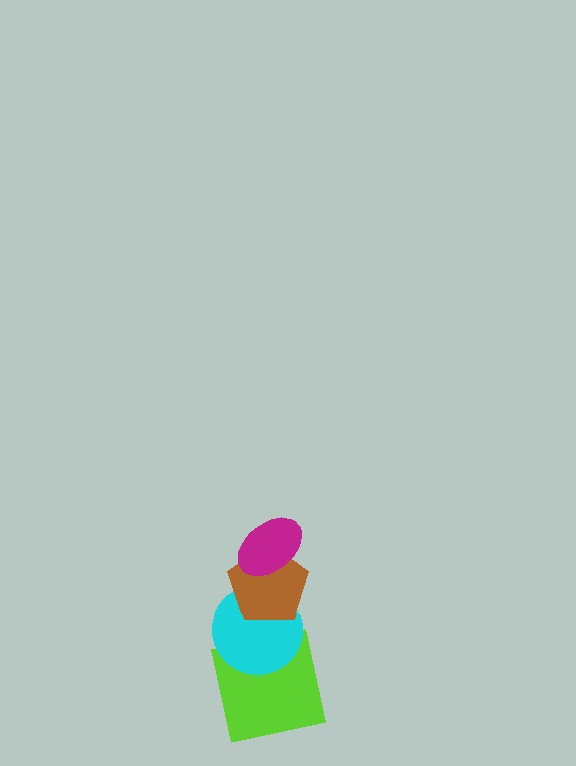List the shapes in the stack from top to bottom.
From top to bottom: the magenta ellipse, the brown pentagon, the cyan circle, the lime square.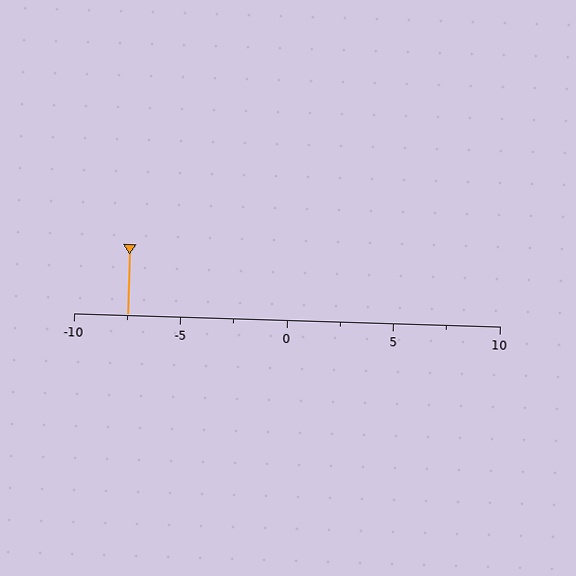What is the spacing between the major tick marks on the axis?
The major ticks are spaced 5 apart.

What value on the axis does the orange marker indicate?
The marker indicates approximately -7.5.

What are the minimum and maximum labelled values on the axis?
The axis runs from -10 to 10.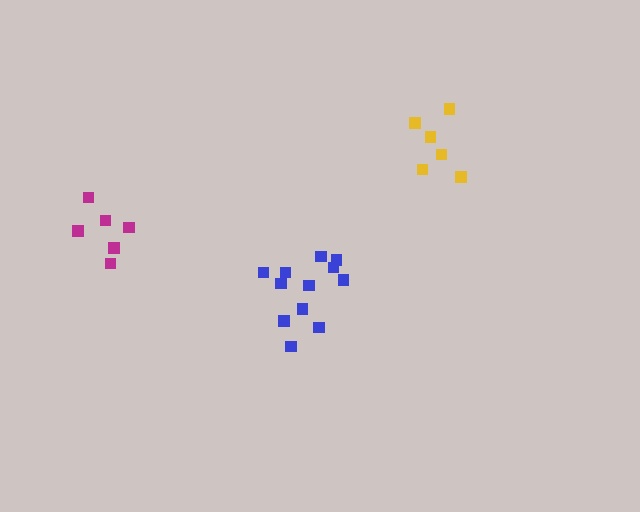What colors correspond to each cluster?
The clusters are colored: yellow, blue, magenta.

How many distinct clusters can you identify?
There are 3 distinct clusters.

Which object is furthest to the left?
The magenta cluster is leftmost.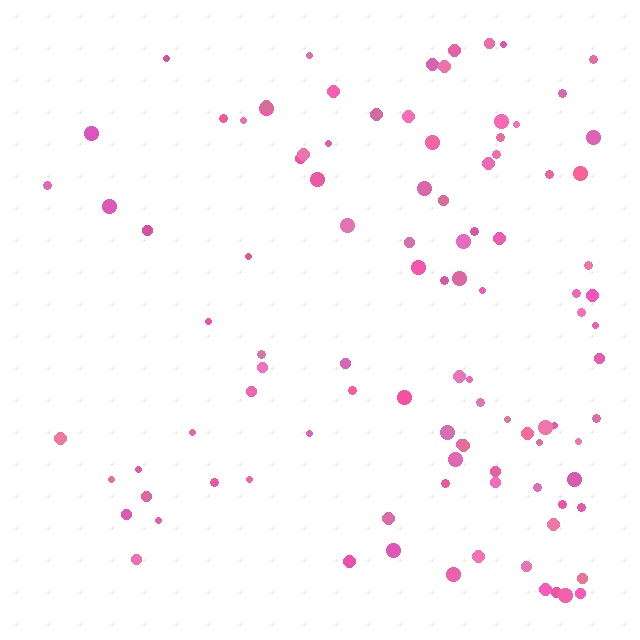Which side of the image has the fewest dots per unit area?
The left.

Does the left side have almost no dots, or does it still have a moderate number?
Still a moderate number, just noticeably fewer than the right.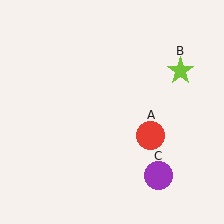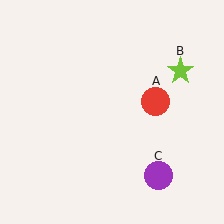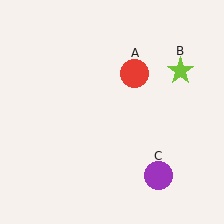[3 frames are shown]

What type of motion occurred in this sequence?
The red circle (object A) rotated counterclockwise around the center of the scene.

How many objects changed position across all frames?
1 object changed position: red circle (object A).